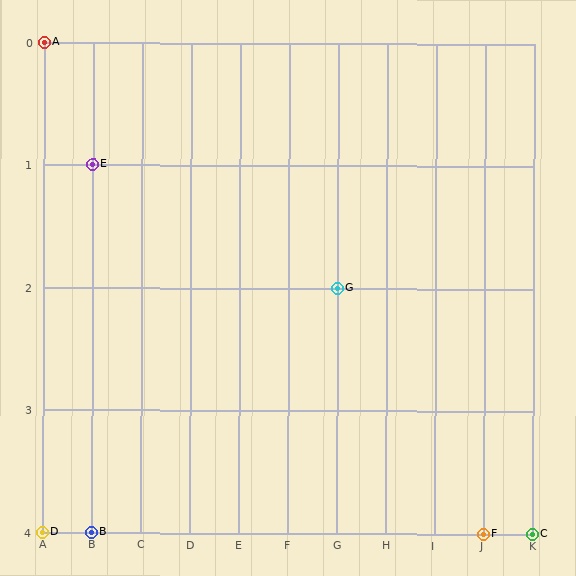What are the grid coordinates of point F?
Point F is at grid coordinates (J, 4).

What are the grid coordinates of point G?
Point G is at grid coordinates (G, 2).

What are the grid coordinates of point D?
Point D is at grid coordinates (A, 4).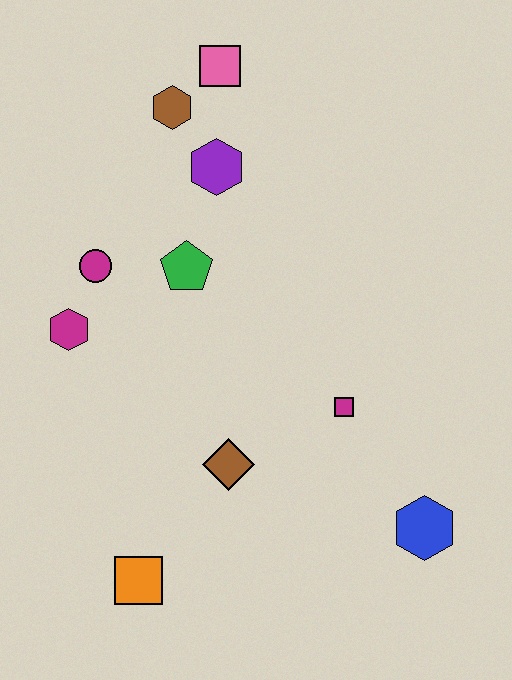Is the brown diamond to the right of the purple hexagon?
Yes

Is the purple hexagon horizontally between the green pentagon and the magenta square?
Yes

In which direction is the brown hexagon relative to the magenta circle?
The brown hexagon is above the magenta circle.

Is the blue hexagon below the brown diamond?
Yes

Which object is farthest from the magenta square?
The pink square is farthest from the magenta square.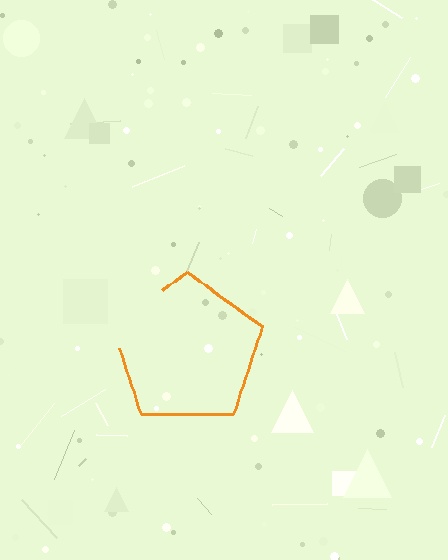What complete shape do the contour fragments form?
The contour fragments form a pentagon.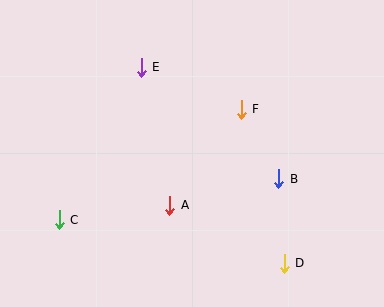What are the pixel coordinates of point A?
Point A is at (170, 205).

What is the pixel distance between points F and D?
The distance between F and D is 160 pixels.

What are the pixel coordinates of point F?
Point F is at (241, 109).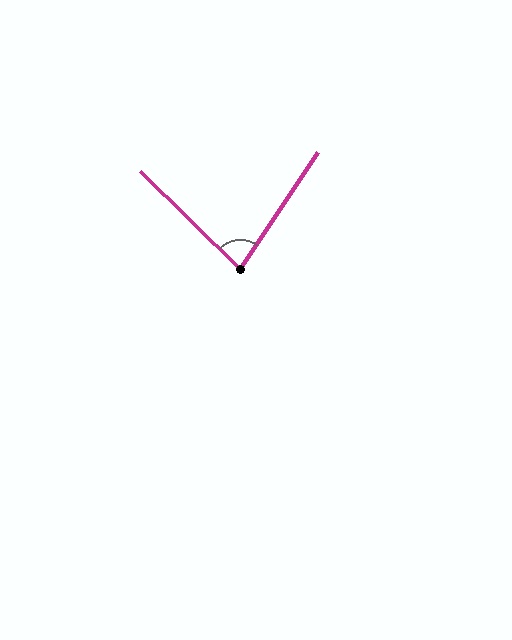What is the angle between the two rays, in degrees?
Approximately 80 degrees.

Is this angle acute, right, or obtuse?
It is acute.